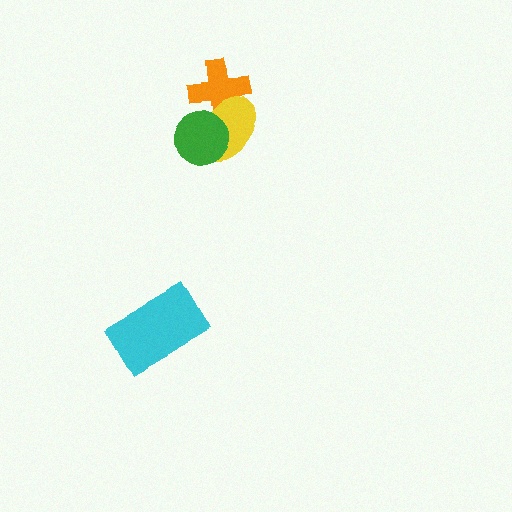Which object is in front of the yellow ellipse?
The green circle is in front of the yellow ellipse.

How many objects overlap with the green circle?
2 objects overlap with the green circle.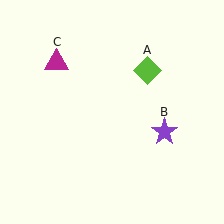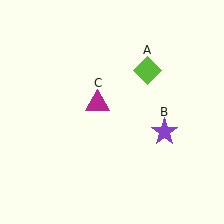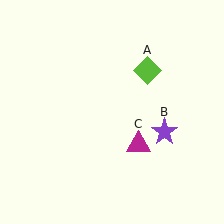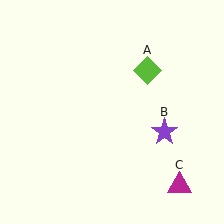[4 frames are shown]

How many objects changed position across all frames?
1 object changed position: magenta triangle (object C).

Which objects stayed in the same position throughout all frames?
Lime diamond (object A) and purple star (object B) remained stationary.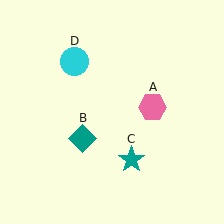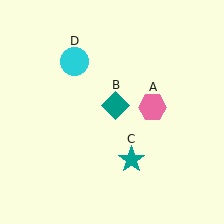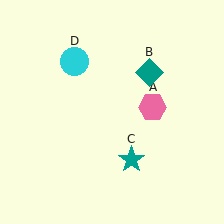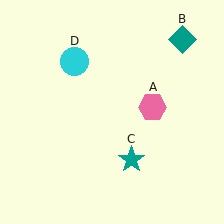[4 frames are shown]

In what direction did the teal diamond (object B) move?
The teal diamond (object B) moved up and to the right.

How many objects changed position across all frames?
1 object changed position: teal diamond (object B).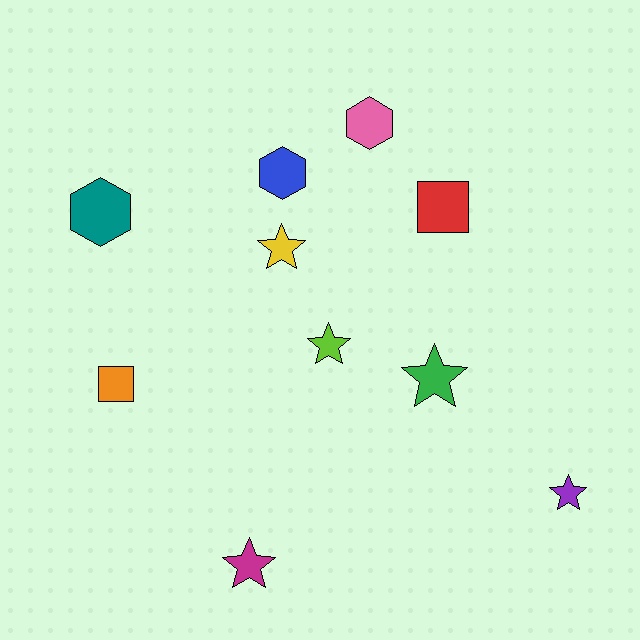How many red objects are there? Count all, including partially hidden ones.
There is 1 red object.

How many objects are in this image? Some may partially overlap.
There are 10 objects.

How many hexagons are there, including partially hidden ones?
There are 3 hexagons.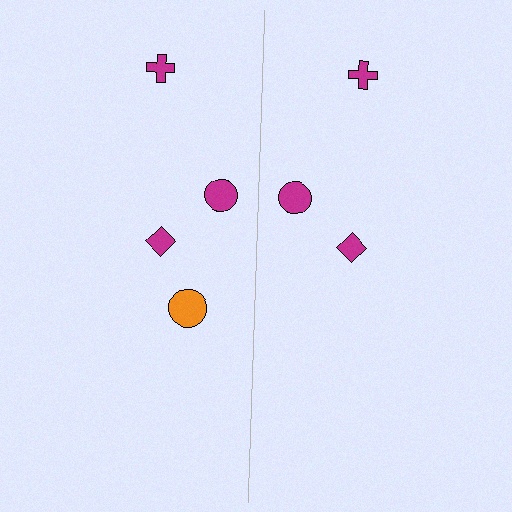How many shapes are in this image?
There are 7 shapes in this image.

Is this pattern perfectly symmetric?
No, the pattern is not perfectly symmetric. A orange circle is missing from the right side.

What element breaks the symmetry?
A orange circle is missing from the right side.